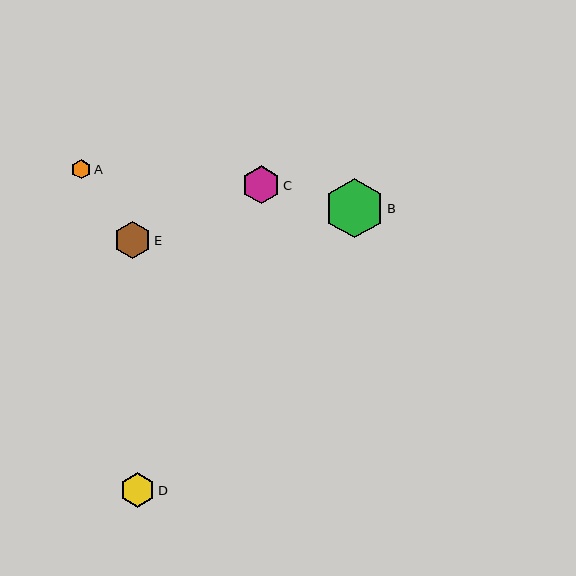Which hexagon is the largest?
Hexagon B is the largest with a size of approximately 59 pixels.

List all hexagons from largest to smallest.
From largest to smallest: B, C, E, D, A.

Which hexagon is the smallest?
Hexagon A is the smallest with a size of approximately 19 pixels.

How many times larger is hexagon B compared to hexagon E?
Hexagon B is approximately 1.6 times the size of hexagon E.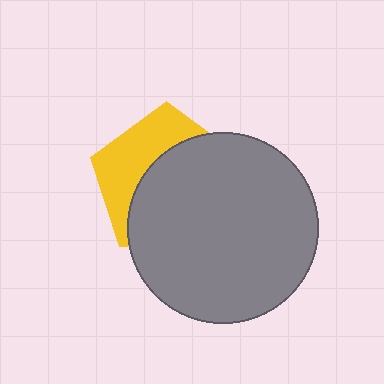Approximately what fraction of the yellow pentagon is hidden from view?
Roughly 62% of the yellow pentagon is hidden behind the gray circle.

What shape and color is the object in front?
The object in front is a gray circle.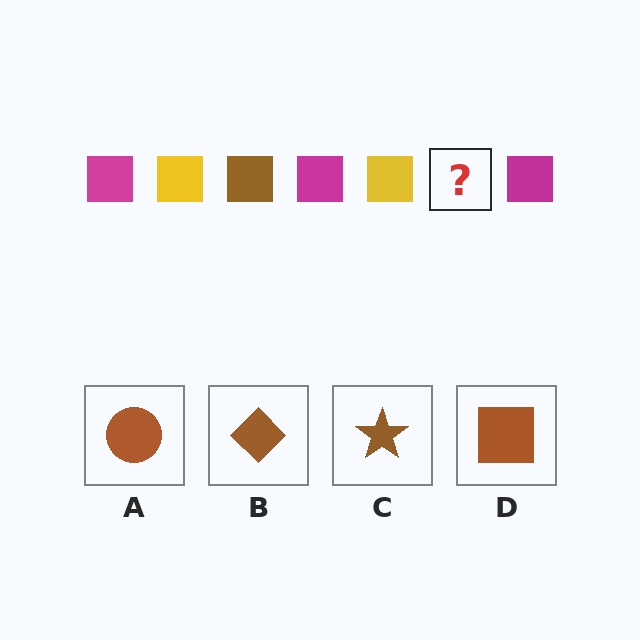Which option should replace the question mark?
Option D.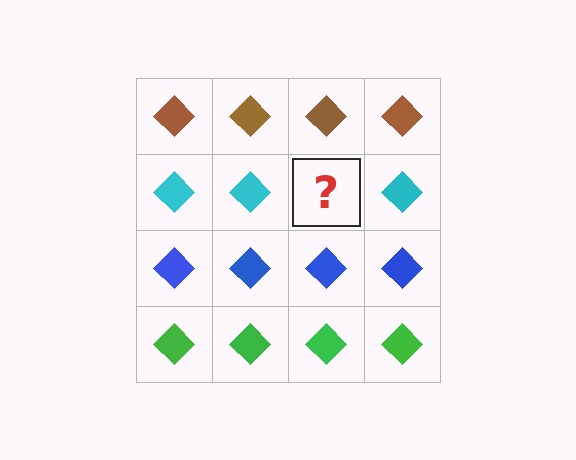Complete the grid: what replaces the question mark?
The question mark should be replaced with a cyan diamond.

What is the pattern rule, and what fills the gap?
The rule is that each row has a consistent color. The gap should be filled with a cyan diamond.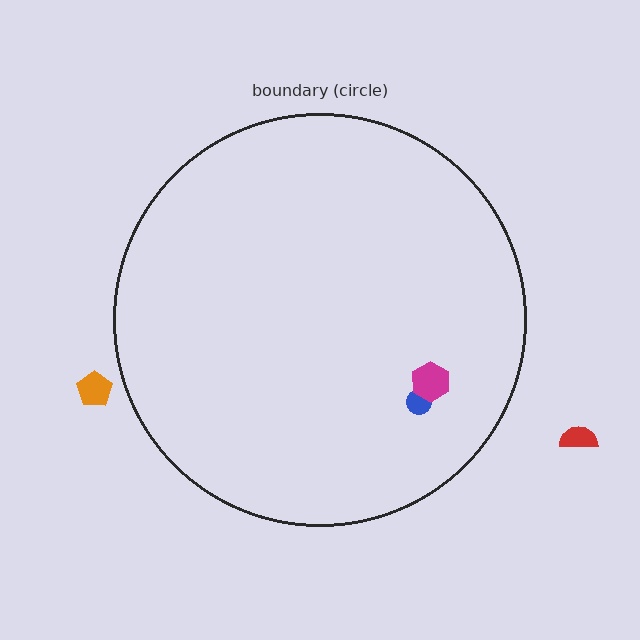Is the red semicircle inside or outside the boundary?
Outside.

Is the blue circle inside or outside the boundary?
Inside.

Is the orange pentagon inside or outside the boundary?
Outside.